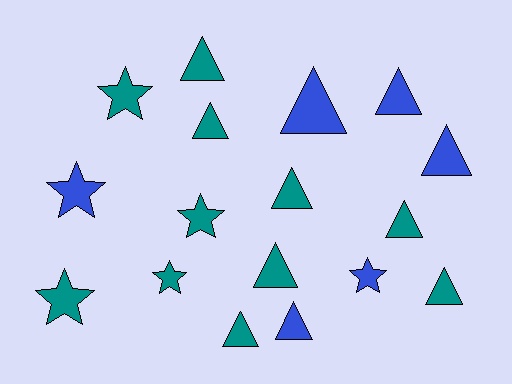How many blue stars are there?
There are 2 blue stars.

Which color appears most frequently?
Teal, with 11 objects.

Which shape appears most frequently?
Triangle, with 11 objects.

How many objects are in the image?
There are 17 objects.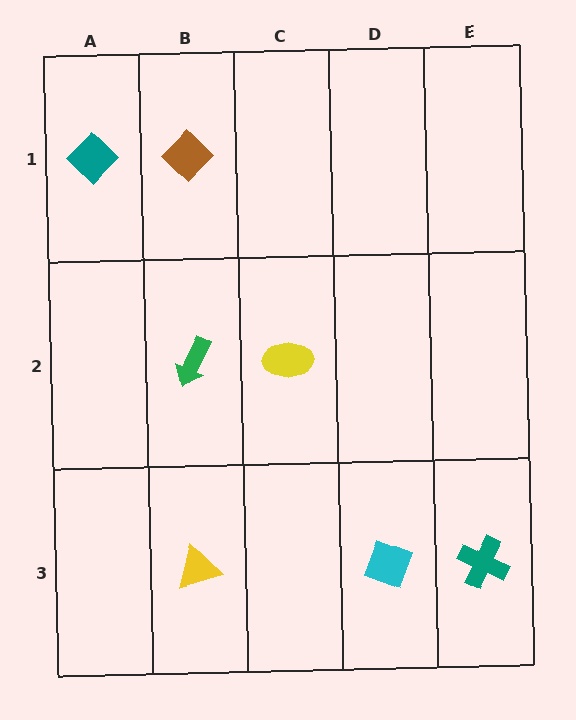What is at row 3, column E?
A teal cross.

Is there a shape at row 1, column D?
No, that cell is empty.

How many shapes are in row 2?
2 shapes.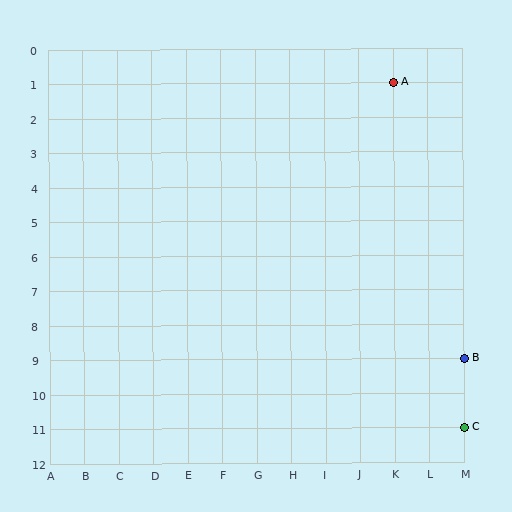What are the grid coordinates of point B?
Point B is at grid coordinates (M, 9).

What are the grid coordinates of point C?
Point C is at grid coordinates (M, 11).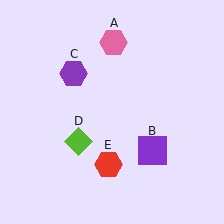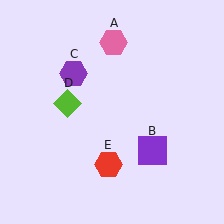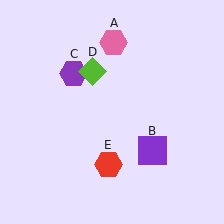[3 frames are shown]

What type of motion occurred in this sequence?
The lime diamond (object D) rotated clockwise around the center of the scene.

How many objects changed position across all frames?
1 object changed position: lime diamond (object D).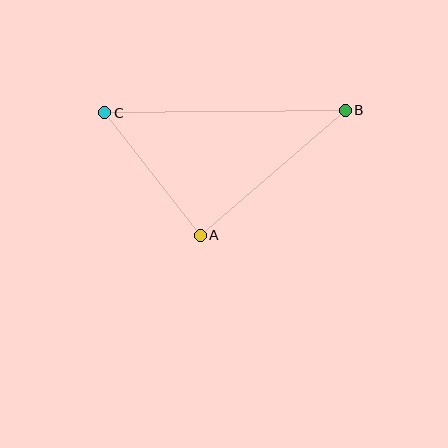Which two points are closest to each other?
Points A and C are closest to each other.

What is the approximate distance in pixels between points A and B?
The distance between A and B is approximately 191 pixels.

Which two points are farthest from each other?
Points B and C are farthest from each other.